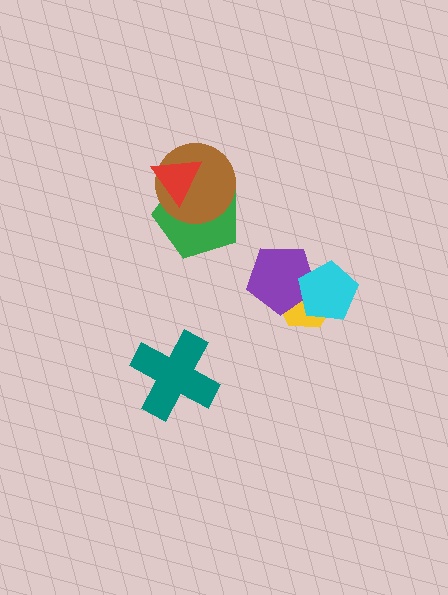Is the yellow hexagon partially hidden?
Yes, it is partially covered by another shape.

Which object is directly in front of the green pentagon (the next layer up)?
The brown circle is directly in front of the green pentagon.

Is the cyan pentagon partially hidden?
No, no other shape covers it.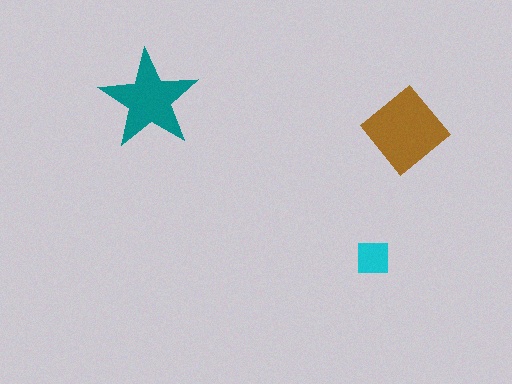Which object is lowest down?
The cyan square is bottommost.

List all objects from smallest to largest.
The cyan square, the teal star, the brown diamond.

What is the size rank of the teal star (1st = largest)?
2nd.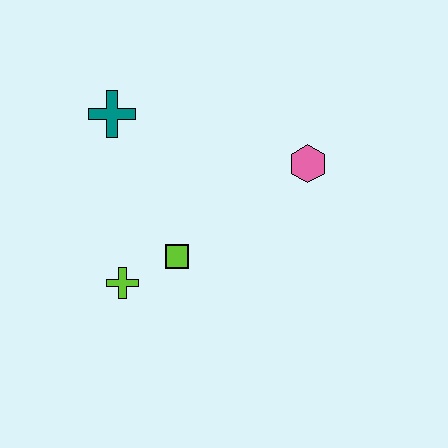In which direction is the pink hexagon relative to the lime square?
The pink hexagon is to the right of the lime square.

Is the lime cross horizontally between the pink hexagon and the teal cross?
Yes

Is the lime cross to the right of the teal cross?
Yes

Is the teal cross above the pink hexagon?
Yes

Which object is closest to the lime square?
The lime cross is closest to the lime square.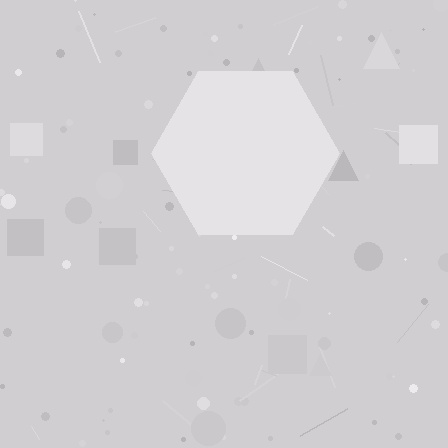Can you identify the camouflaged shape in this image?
The camouflaged shape is a hexagon.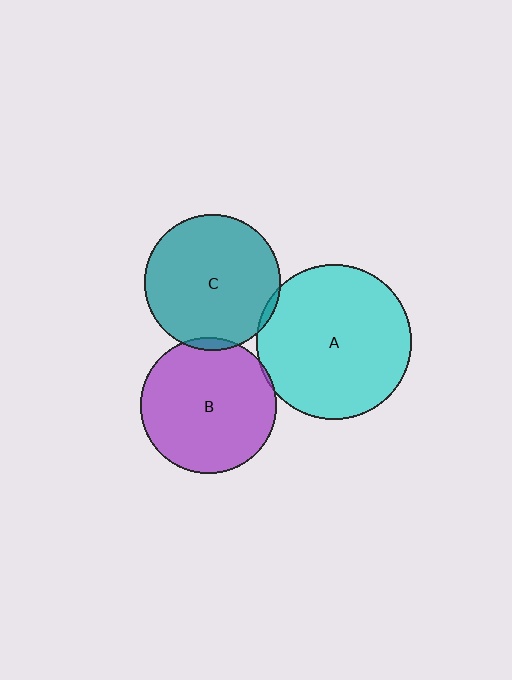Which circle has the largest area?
Circle A (cyan).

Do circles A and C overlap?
Yes.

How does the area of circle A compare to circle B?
Approximately 1.3 times.